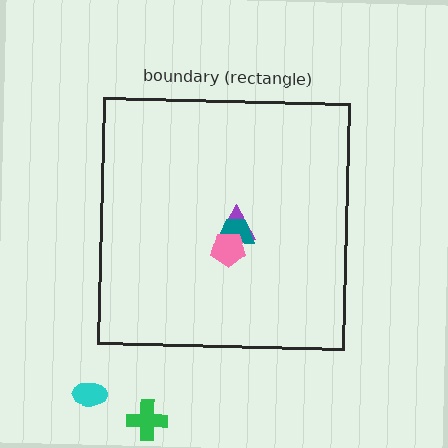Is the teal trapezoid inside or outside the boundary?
Inside.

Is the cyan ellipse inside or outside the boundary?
Outside.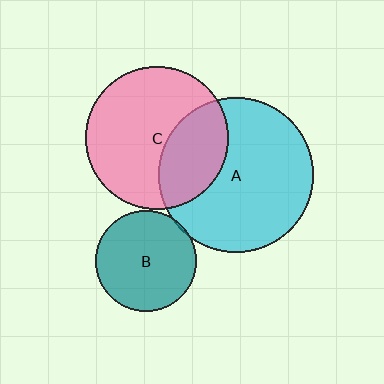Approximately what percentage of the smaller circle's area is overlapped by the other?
Approximately 35%.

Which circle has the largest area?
Circle A (cyan).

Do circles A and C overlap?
Yes.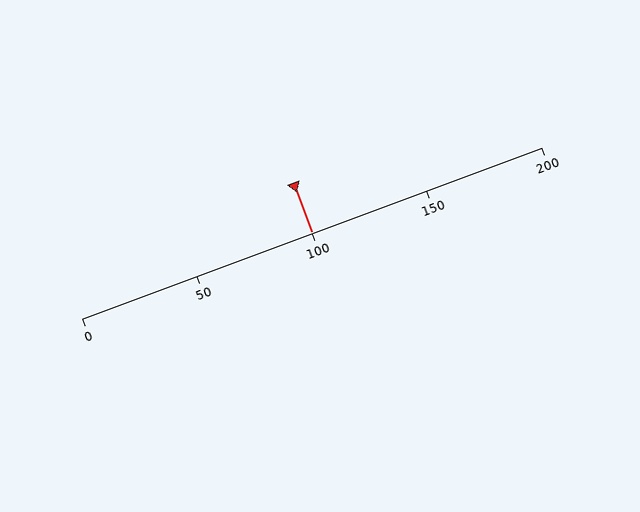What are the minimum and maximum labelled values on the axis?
The axis runs from 0 to 200.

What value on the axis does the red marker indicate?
The marker indicates approximately 100.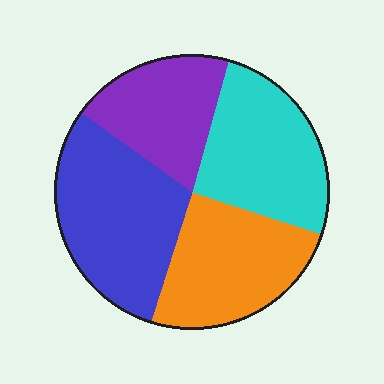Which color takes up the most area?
Blue, at roughly 30%.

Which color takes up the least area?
Purple, at roughly 20%.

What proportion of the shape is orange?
Orange covers about 25% of the shape.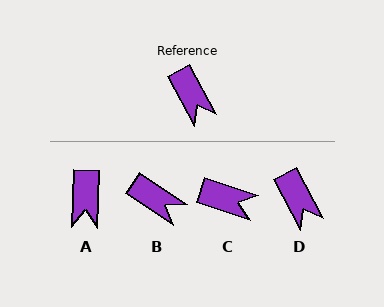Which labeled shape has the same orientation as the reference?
D.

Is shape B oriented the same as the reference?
No, it is off by about 28 degrees.